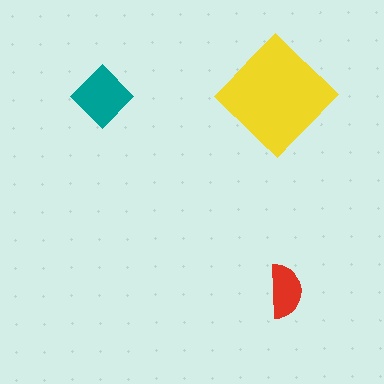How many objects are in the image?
There are 3 objects in the image.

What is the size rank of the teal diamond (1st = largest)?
2nd.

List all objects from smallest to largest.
The red semicircle, the teal diamond, the yellow diamond.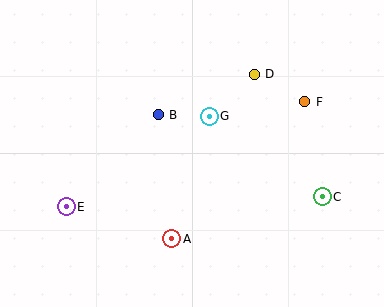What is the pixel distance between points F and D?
The distance between F and D is 57 pixels.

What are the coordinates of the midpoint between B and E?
The midpoint between B and E is at (112, 161).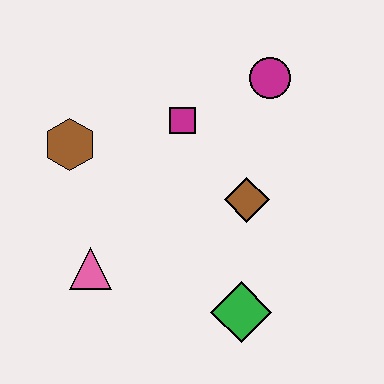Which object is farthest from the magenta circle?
The pink triangle is farthest from the magenta circle.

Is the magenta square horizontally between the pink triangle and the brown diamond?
Yes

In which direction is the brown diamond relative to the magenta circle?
The brown diamond is below the magenta circle.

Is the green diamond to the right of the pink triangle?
Yes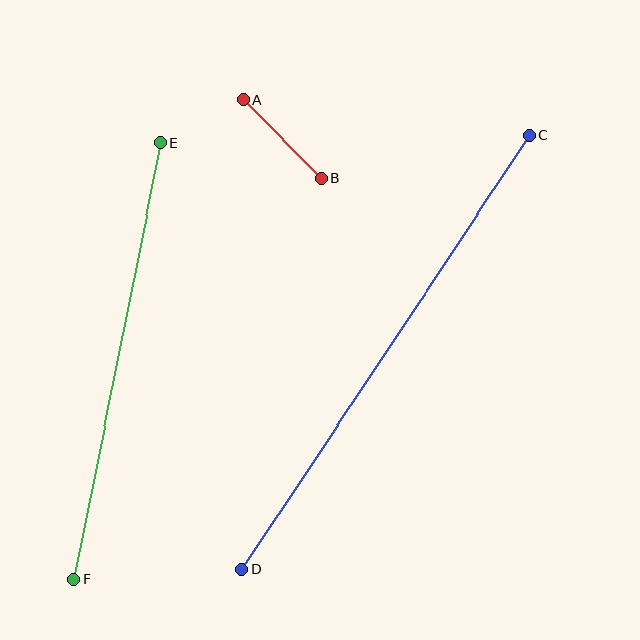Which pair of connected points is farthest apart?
Points C and D are farthest apart.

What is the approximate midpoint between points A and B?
The midpoint is at approximately (282, 139) pixels.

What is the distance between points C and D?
The distance is approximately 521 pixels.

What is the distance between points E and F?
The distance is approximately 445 pixels.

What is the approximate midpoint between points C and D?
The midpoint is at approximately (386, 352) pixels.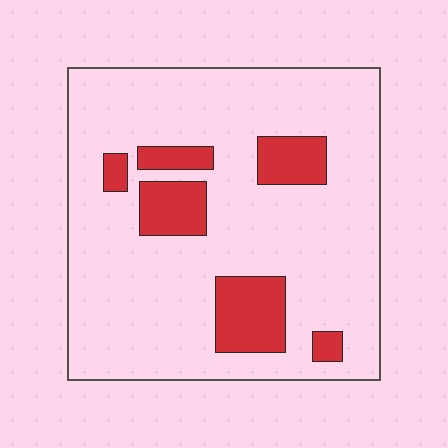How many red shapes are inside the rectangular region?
6.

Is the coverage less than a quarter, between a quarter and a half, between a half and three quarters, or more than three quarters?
Less than a quarter.